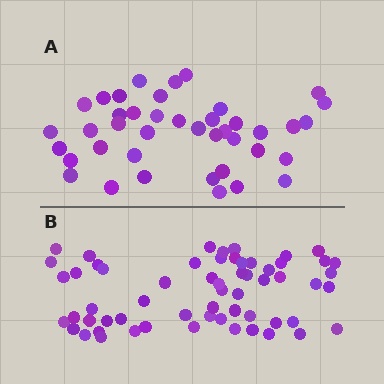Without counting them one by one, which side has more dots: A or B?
Region B (the bottom region) has more dots.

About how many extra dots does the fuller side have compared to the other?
Region B has approximately 20 more dots than region A.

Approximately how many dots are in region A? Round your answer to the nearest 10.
About 40 dots. (The exact count is 41, which rounds to 40.)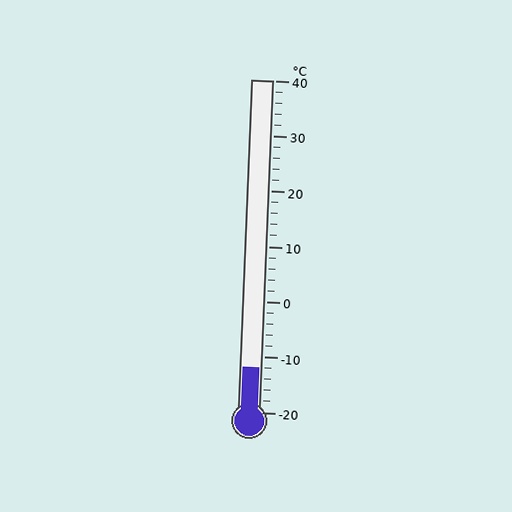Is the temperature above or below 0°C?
The temperature is below 0°C.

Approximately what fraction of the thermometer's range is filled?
The thermometer is filled to approximately 15% of its range.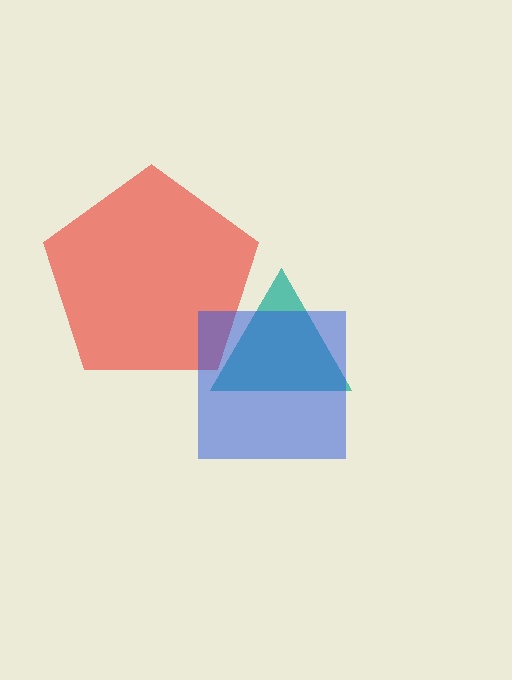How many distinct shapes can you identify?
There are 3 distinct shapes: a teal triangle, a red pentagon, a blue square.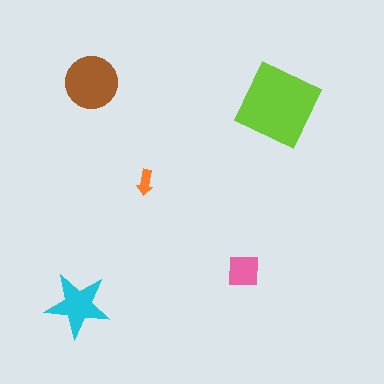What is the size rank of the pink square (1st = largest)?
4th.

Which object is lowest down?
The cyan star is bottommost.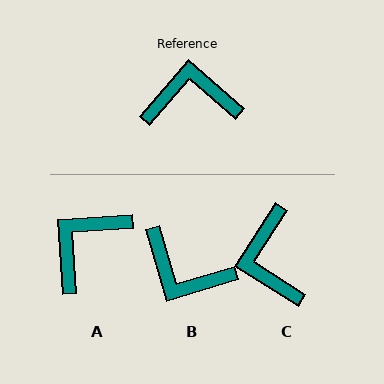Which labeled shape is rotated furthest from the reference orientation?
B, about 147 degrees away.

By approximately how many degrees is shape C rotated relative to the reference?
Approximately 98 degrees counter-clockwise.